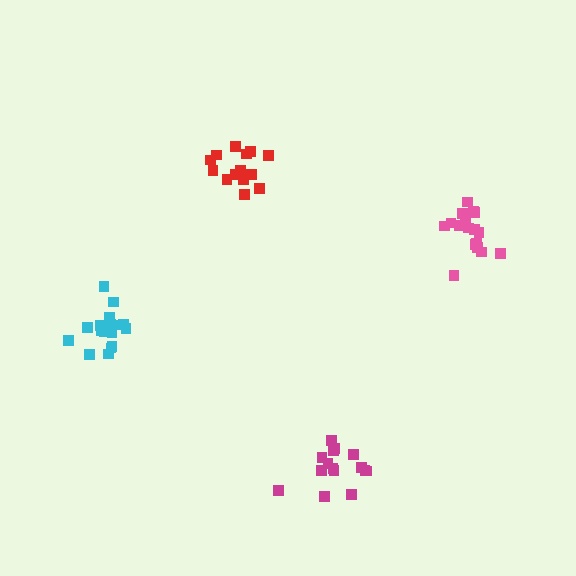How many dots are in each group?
Group 1: 17 dots, Group 2: 17 dots, Group 3: 15 dots, Group 4: 17 dots (66 total).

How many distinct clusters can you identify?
There are 4 distinct clusters.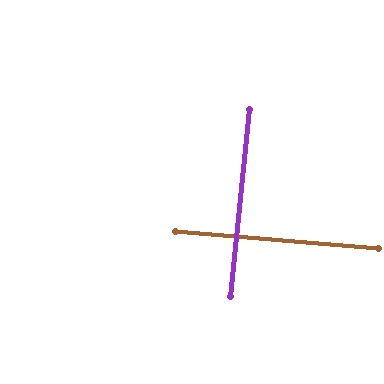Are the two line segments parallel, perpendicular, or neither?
Perpendicular — they meet at approximately 89°.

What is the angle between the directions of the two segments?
Approximately 89 degrees.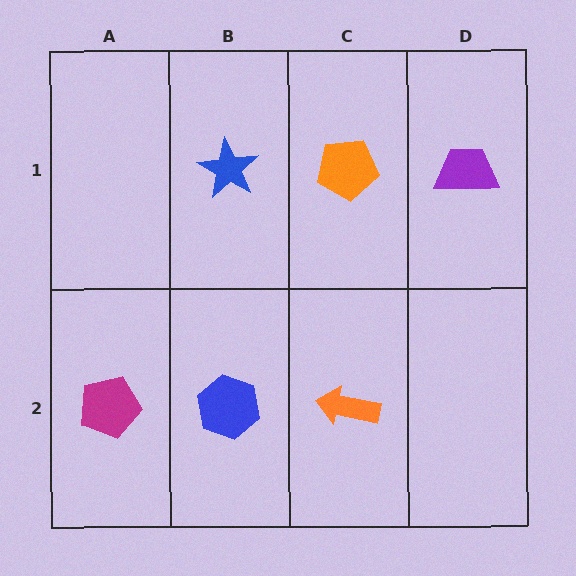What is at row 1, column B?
A blue star.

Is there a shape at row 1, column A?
No, that cell is empty.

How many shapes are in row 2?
3 shapes.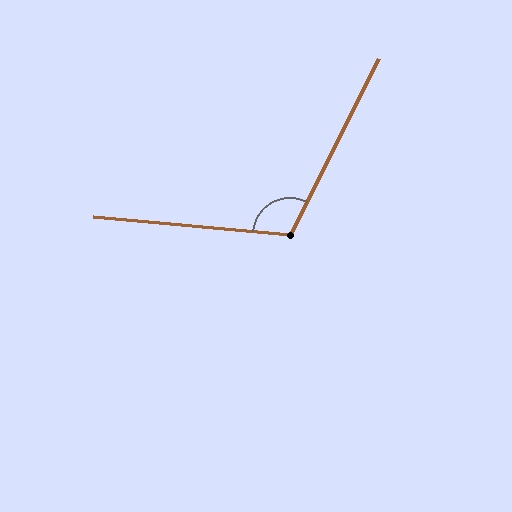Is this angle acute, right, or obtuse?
It is obtuse.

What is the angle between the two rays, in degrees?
Approximately 112 degrees.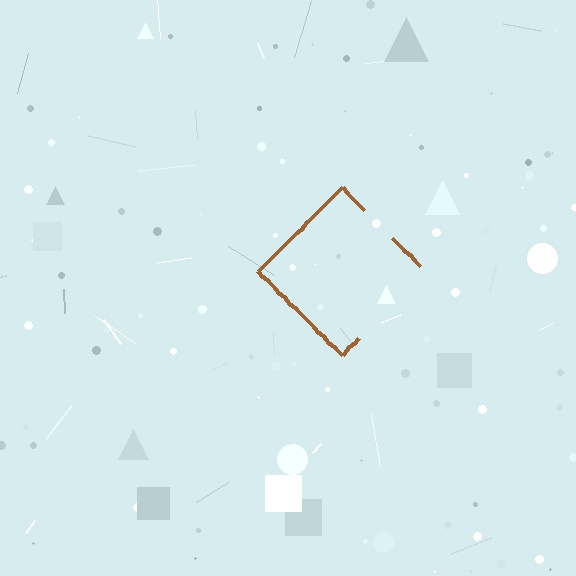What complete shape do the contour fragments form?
The contour fragments form a diamond.